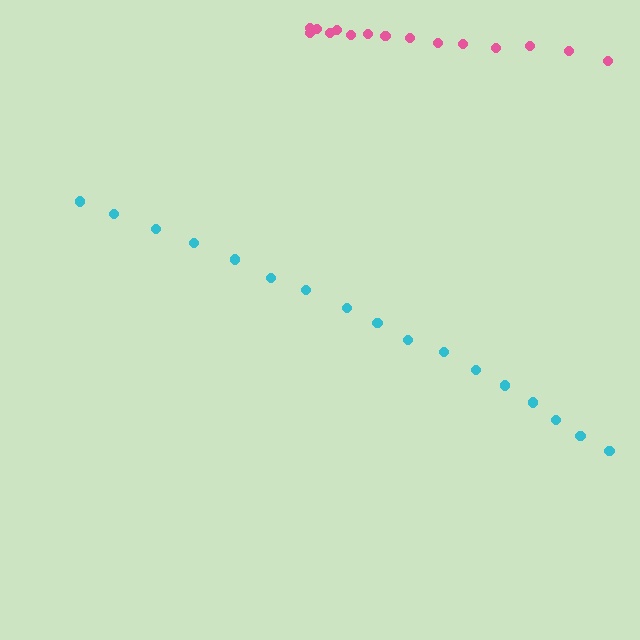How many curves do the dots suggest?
There are 2 distinct paths.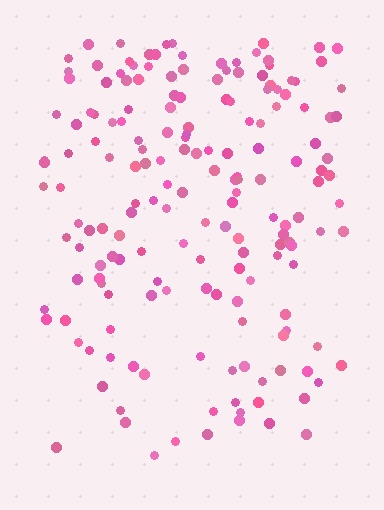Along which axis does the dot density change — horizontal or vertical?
Vertical.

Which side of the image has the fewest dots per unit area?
The bottom.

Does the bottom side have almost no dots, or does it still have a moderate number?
Still a moderate number, just noticeably fewer than the top.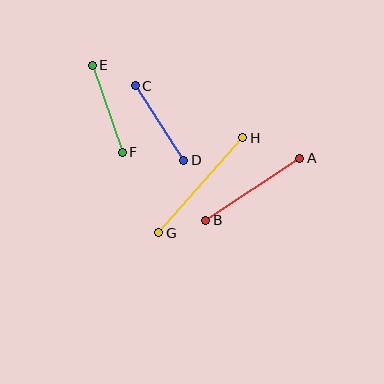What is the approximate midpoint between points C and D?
The midpoint is at approximately (160, 123) pixels.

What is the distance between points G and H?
The distance is approximately 127 pixels.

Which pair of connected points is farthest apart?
Points G and H are farthest apart.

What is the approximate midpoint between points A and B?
The midpoint is at approximately (253, 189) pixels.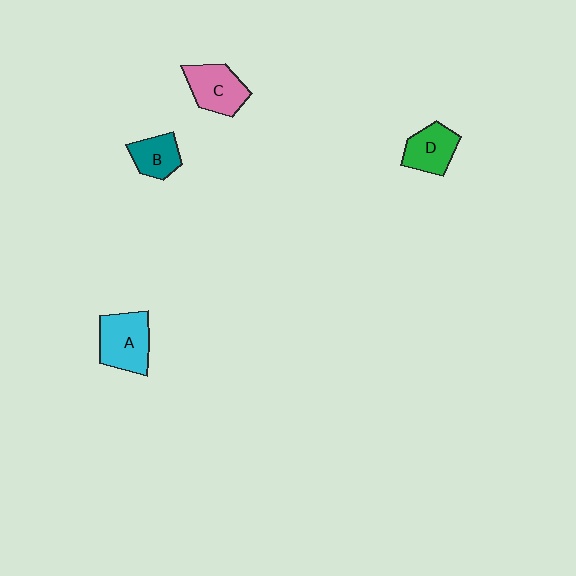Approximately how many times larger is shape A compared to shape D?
Approximately 1.3 times.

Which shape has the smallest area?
Shape B (teal).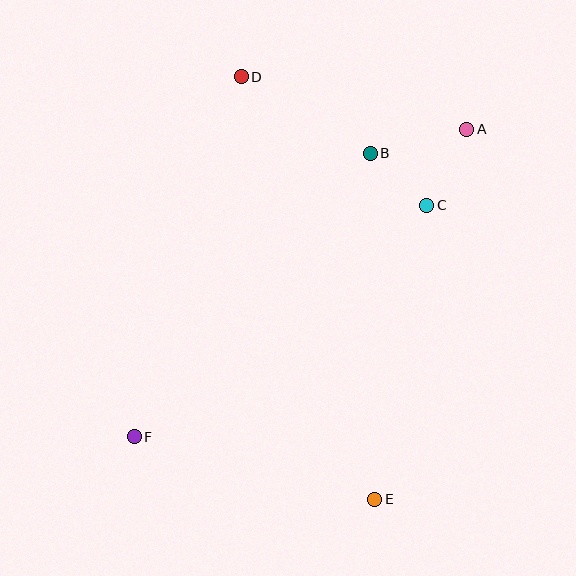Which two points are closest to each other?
Points B and C are closest to each other.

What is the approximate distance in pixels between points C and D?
The distance between C and D is approximately 225 pixels.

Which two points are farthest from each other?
Points A and F are farthest from each other.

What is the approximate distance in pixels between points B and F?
The distance between B and F is approximately 369 pixels.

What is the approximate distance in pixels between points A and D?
The distance between A and D is approximately 231 pixels.